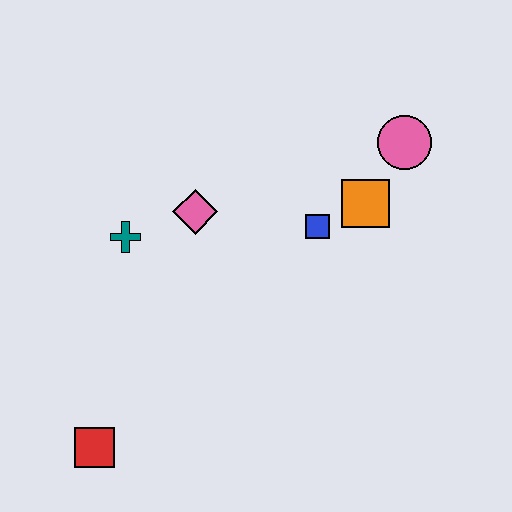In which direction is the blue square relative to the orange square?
The blue square is to the left of the orange square.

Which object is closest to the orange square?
The blue square is closest to the orange square.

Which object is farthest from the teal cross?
The pink circle is farthest from the teal cross.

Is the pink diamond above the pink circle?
No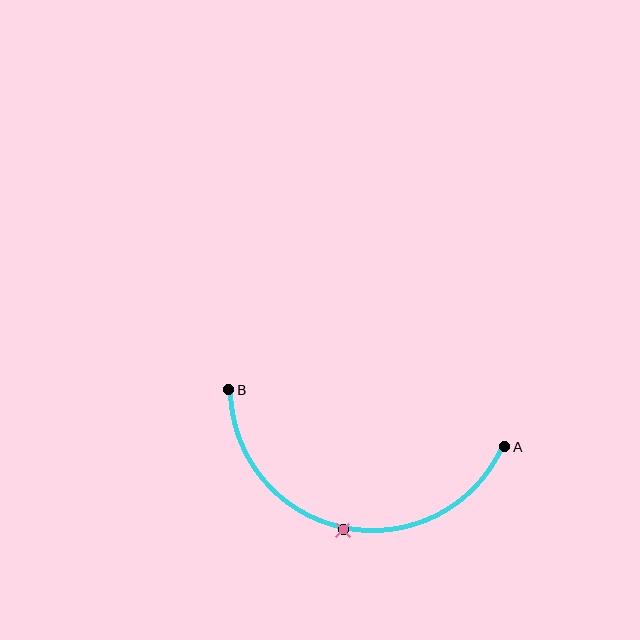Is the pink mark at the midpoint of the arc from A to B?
Yes. The pink mark lies on the arc at equal arc-length from both A and B — it is the arc midpoint.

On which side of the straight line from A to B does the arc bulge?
The arc bulges below the straight line connecting A and B.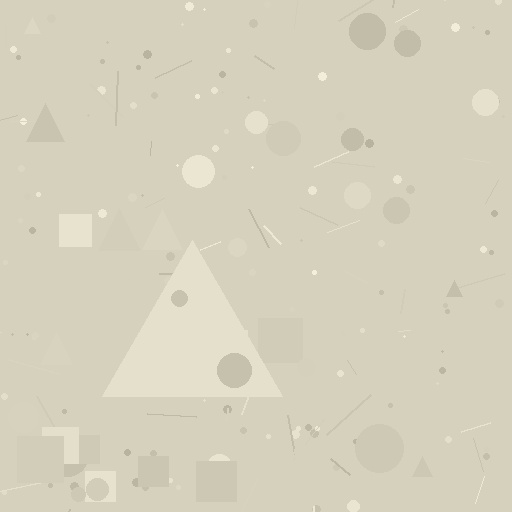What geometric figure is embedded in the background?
A triangle is embedded in the background.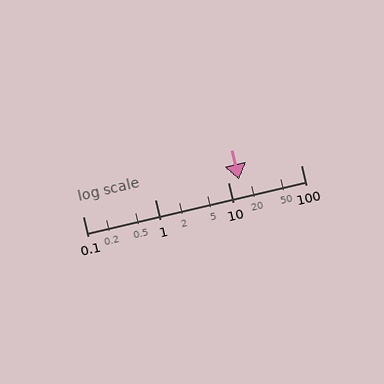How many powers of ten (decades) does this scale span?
The scale spans 3 decades, from 0.1 to 100.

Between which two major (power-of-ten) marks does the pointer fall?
The pointer is between 10 and 100.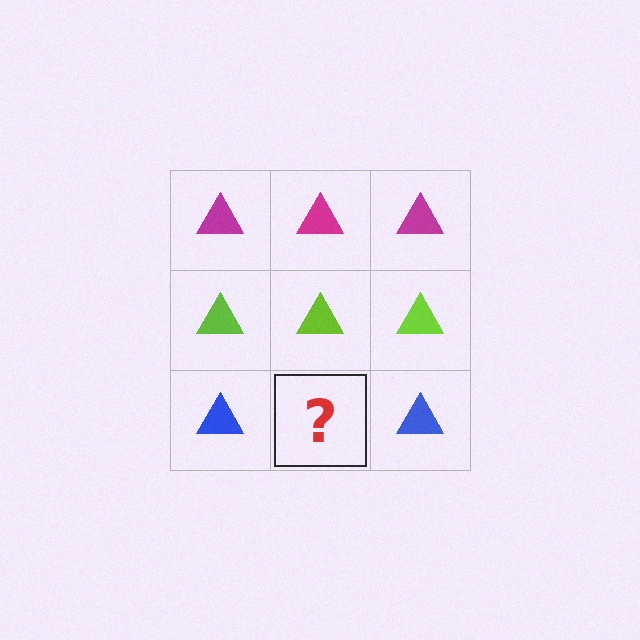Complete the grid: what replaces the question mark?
The question mark should be replaced with a blue triangle.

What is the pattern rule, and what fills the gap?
The rule is that each row has a consistent color. The gap should be filled with a blue triangle.